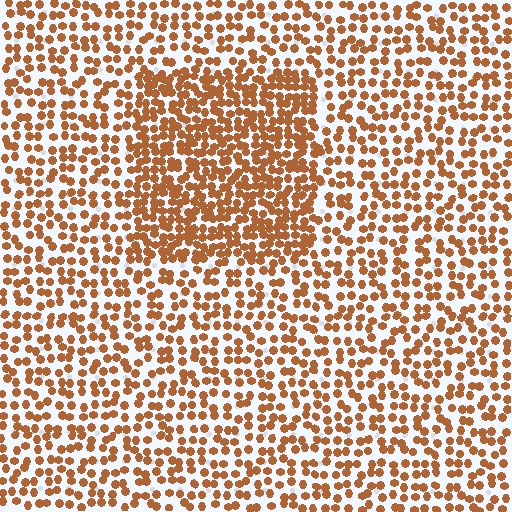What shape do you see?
I see a rectangle.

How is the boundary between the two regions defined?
The boundary is defined by a change in element density (approximately 1.8x ratio). All elements are the same color, size, and shape.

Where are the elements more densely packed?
The elements are more densely packed inside the rectangle boundary.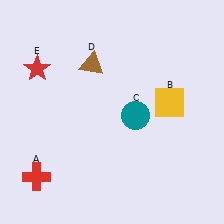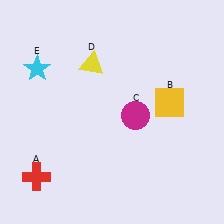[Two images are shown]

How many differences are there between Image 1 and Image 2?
There are 3 differences between the two images.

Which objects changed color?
C changed from teal to magenta. D changed from brown to yellow. E changed from red to cyan.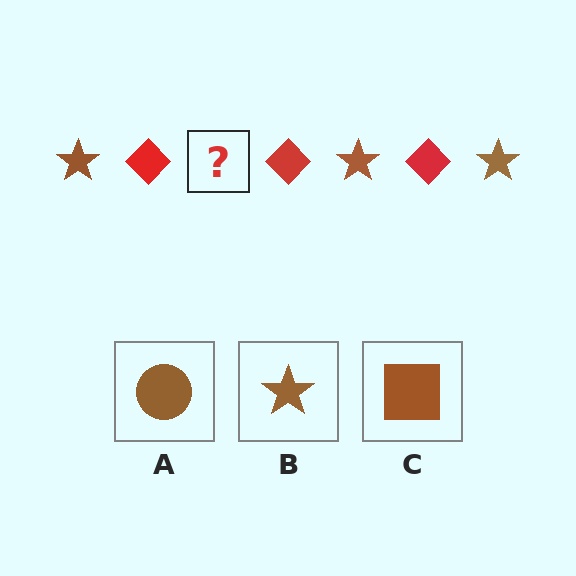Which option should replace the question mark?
Option B.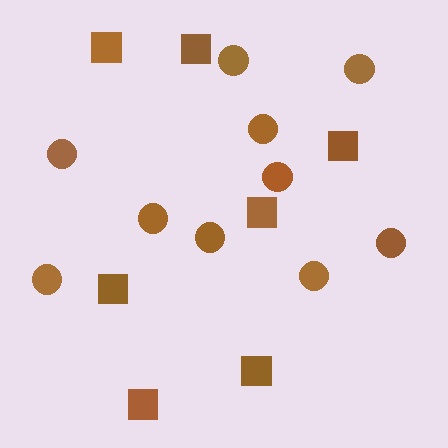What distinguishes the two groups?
There are 2 groups: one group of squares (7) and one group of circles (10).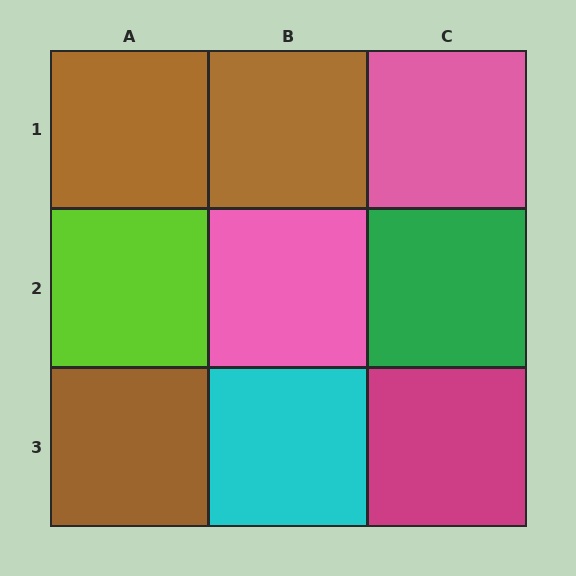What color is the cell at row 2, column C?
Green.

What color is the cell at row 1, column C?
Pink.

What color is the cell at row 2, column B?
Pink.